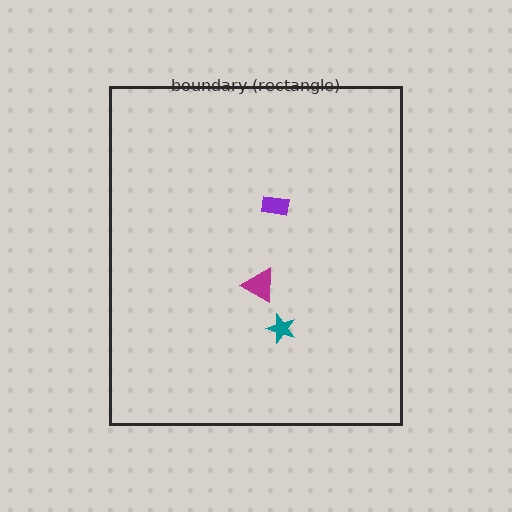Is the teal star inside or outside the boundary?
Inside.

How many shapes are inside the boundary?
3 inside, 0 outside.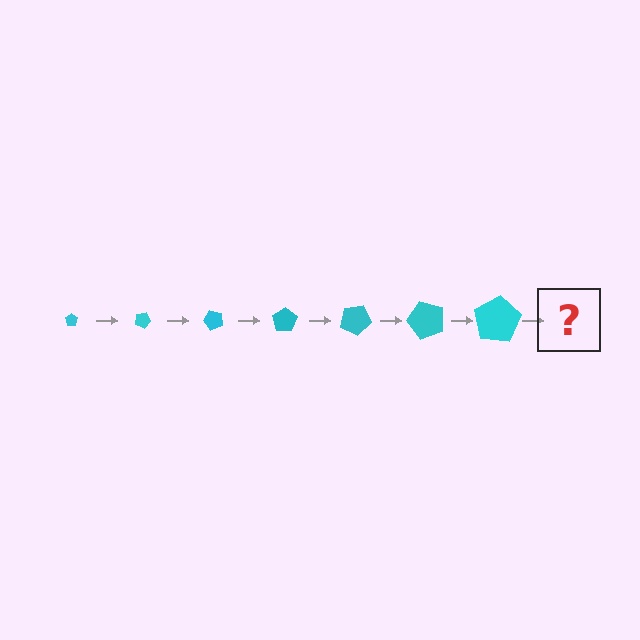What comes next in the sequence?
The next element should be a pentagon, larger than the previous one and rotated 175 degrees from the start.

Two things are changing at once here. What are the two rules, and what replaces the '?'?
The two rules are that the pentagon grows larger each step and it rotates 25 degrees each step. The '?' should be a pentagon, larger than the previous one and rotated 175 degrees from the start.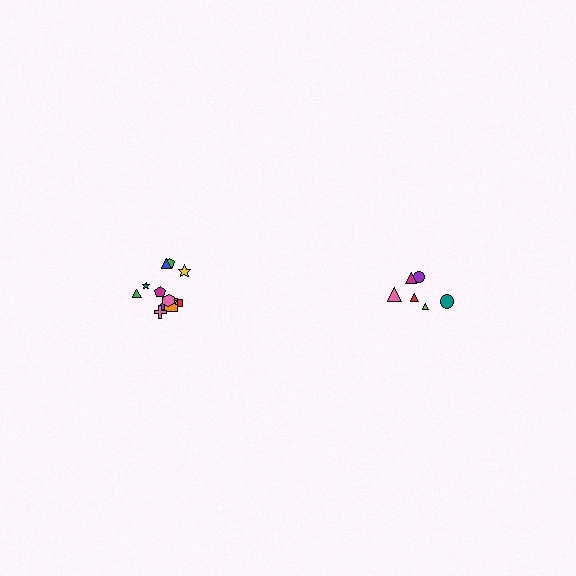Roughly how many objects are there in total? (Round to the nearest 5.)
Roughly 20 objects in total.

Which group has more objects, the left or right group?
The left group.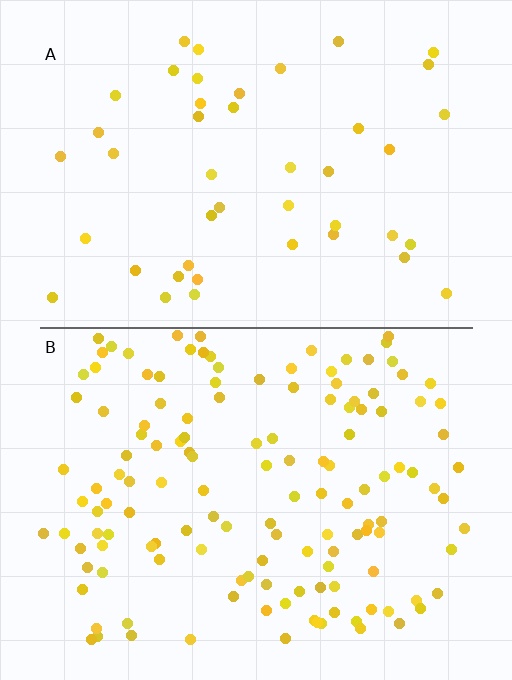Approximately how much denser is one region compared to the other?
Approximately 3.1× — region B over region A.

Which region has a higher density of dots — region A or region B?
B (the bottom).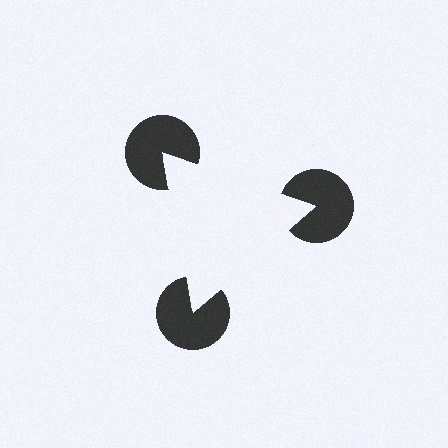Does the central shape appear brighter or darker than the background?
It typically appears slightly brighter than the background, even though no actual brightness change is drawn.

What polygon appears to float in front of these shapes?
An illusory triangle — its edges are inferred from the aligned wedge cuts in the pac-man discs, not physically drawn.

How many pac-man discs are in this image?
There are 3 — one at each vertex of the illusory triangle.